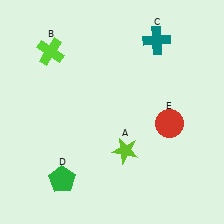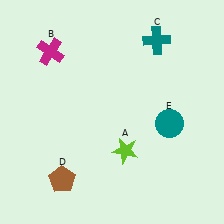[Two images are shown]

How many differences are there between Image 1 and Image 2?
There are 3 differences between the two images.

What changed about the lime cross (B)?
In Image 1, B is lime. In Image 2, it changed to magenta.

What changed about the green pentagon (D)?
In Image 1, D is green. In Image 2, it changed to brown.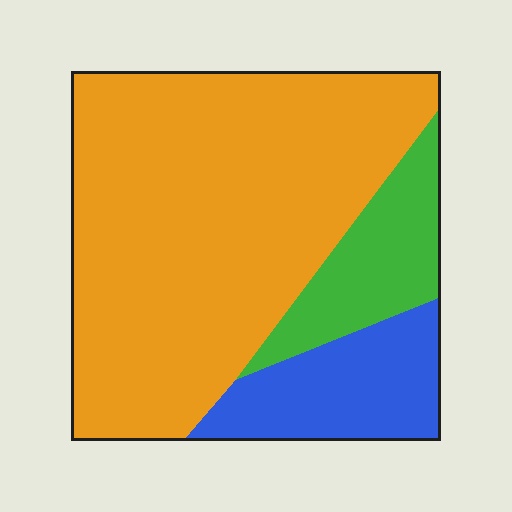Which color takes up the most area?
Orange, at roughly 70%.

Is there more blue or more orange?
Orange.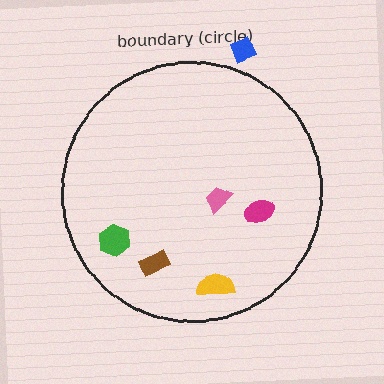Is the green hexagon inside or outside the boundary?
Inside.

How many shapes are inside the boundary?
5 inside, 1 outside.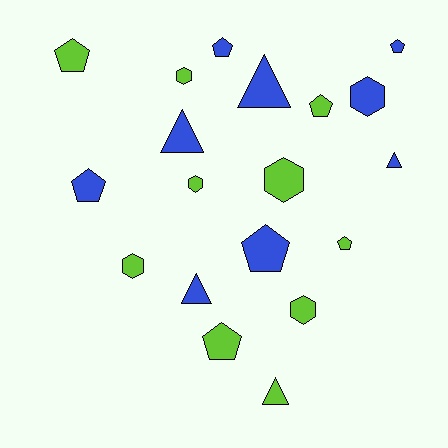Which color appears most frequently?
Lime, with 10 objects.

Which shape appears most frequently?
Pentagon, with 8 objects.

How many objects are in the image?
There are 19 objects.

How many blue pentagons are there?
There are 4 blue pentagons.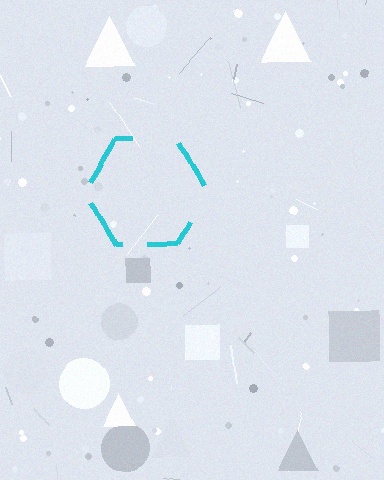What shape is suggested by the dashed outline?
The dashed outline suggests a hexagon.